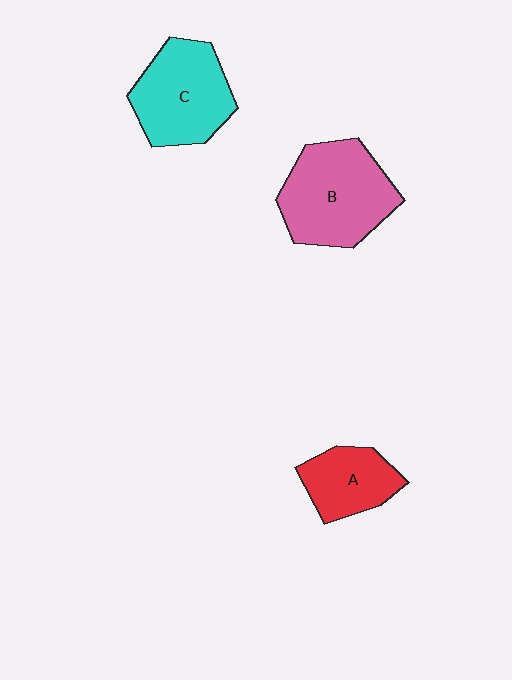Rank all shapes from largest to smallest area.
From largest to smallest: B (pink), C (cyan), A (red).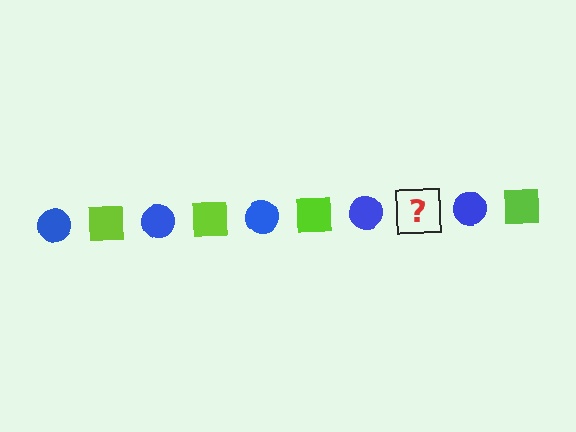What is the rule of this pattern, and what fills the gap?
The rule is that the pattern alternates between blue circle and lime square. The gap should be filled with a lime square.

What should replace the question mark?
The question mark should be replaced with a lime square.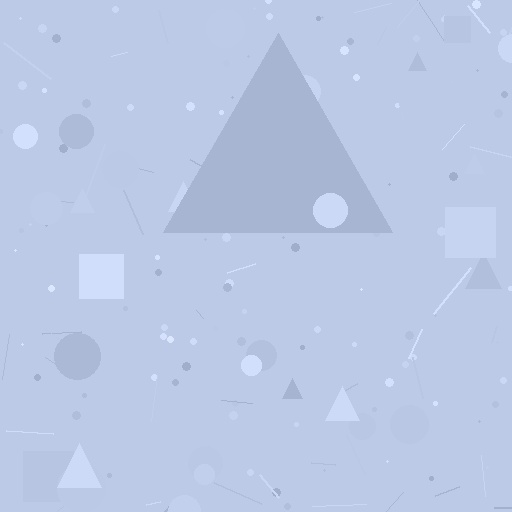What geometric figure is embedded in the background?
A triangle is embedded in the background.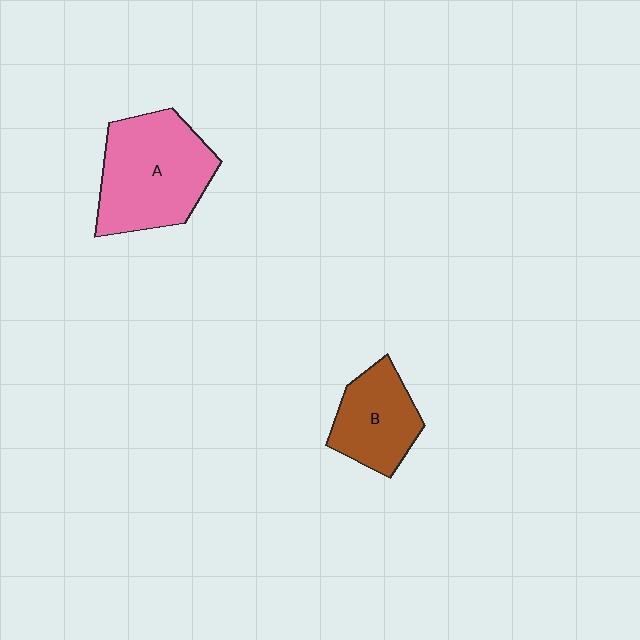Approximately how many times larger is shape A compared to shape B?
Approximately 1.6 times.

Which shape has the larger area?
Shape A (pink).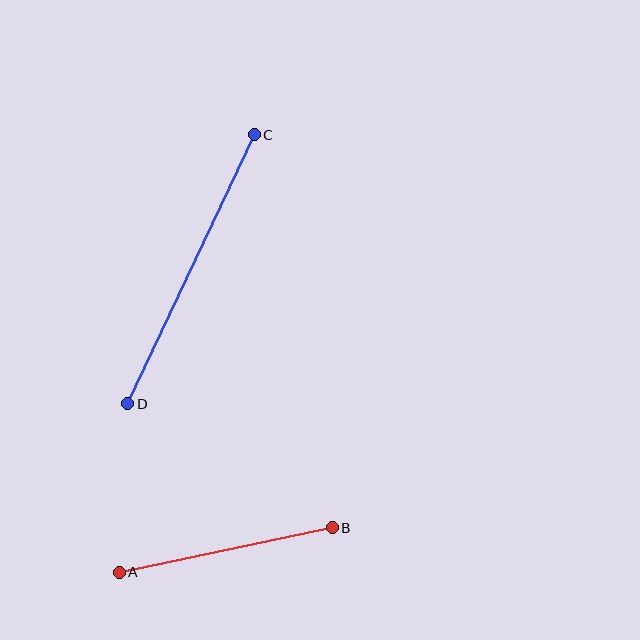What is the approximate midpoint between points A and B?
The midpoint is at approximately (226, 550) pixels.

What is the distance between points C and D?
The distance is approximately 297 pixels.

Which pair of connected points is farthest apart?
Points C and D are farthest apart.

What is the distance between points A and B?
The distance is approximately 217 pixels.